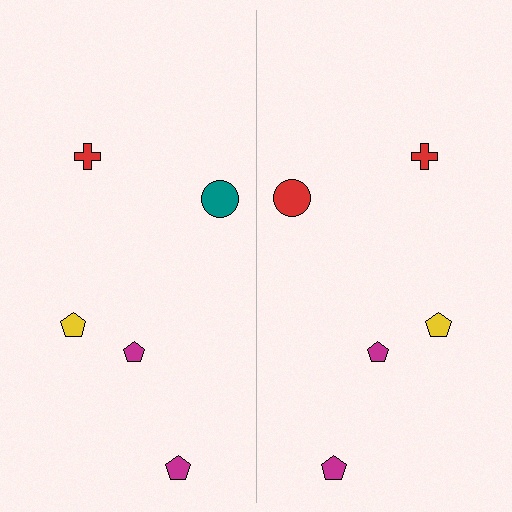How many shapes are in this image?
There are 10 shapes in this image.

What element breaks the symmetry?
The red circle on the right side breaks the symmetry — its mirror counterpart is teal.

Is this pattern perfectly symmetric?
No, the pattern is not perfectly symmetric. The red circle on the right side breaks the symmetry — its mirror counterpart is teal.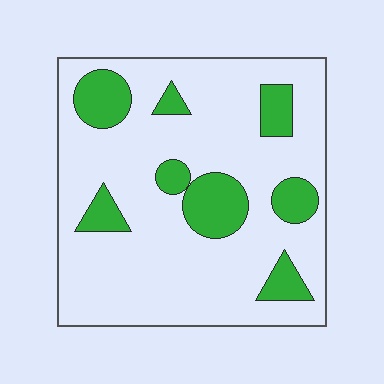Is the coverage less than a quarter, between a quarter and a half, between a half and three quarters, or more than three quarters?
Less than a quarter.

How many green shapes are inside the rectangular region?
8.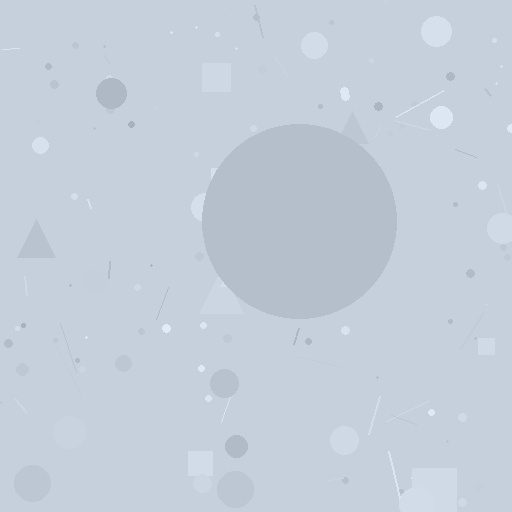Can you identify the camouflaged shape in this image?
The camouflaged shape is a circle.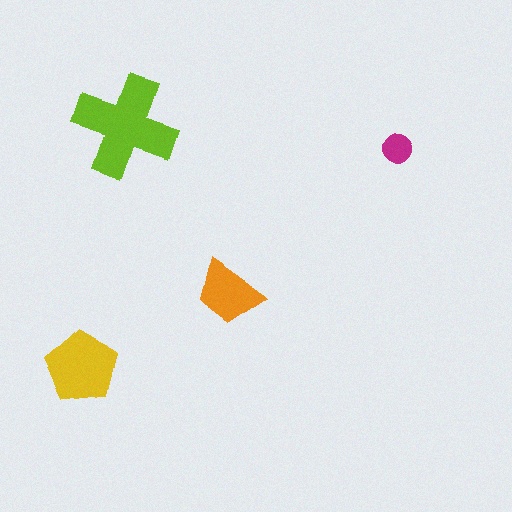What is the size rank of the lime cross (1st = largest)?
1st.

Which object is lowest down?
The yellow pentagon is bottommost.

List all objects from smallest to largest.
The magenta circle, the orange trapezoid, the yellow pentagon, the lime cross.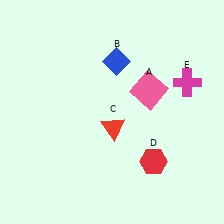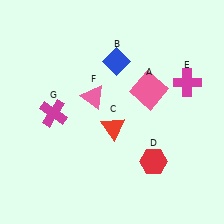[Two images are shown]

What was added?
A pink triangle (F), a magenta cross (G) were added in Image 2.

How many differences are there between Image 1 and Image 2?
There are 2 differences between the two images.